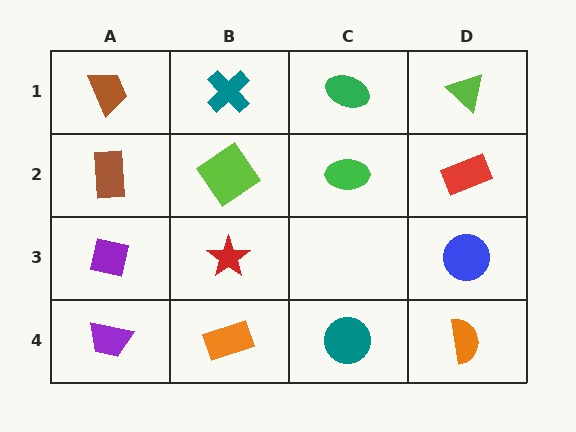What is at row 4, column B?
An orange rectangle.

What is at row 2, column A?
A brown rectangle.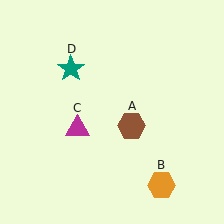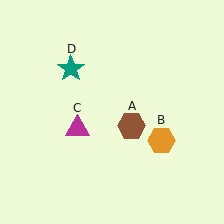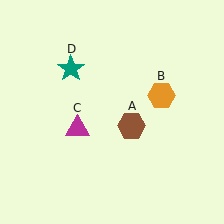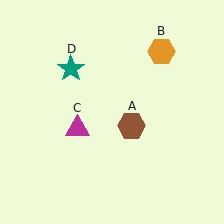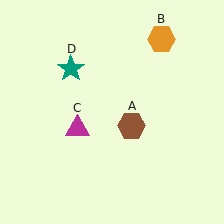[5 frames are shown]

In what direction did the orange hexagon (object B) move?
The orange hexagon (object B) moved up.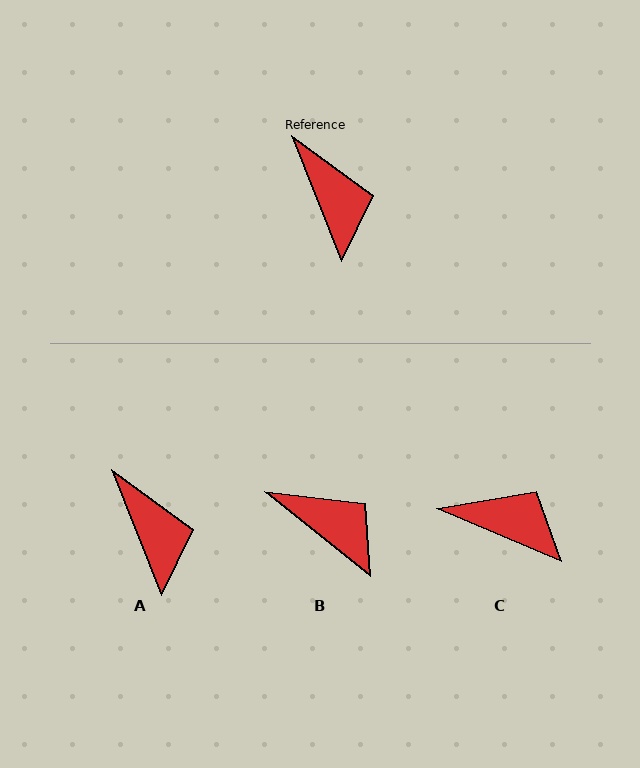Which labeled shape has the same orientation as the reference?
A.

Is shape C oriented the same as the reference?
No, it is off by about 45 degrees.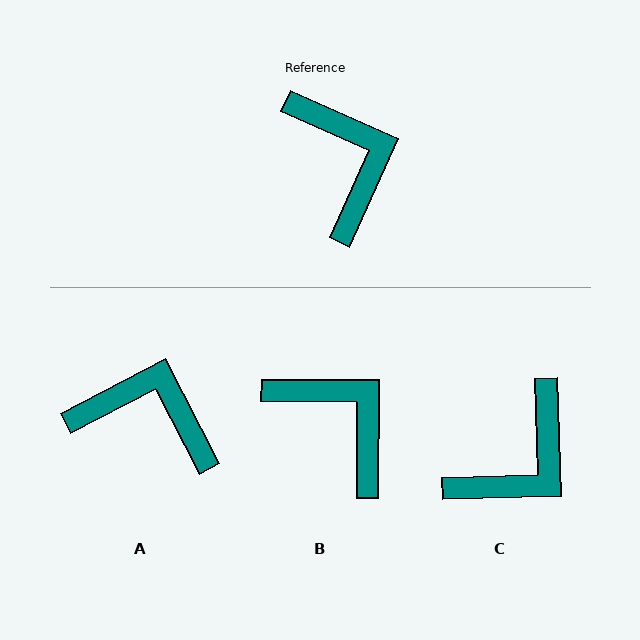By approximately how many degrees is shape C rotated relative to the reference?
Approximately 64 degrees clockwise.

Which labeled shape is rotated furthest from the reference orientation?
C, about 64 degrees away.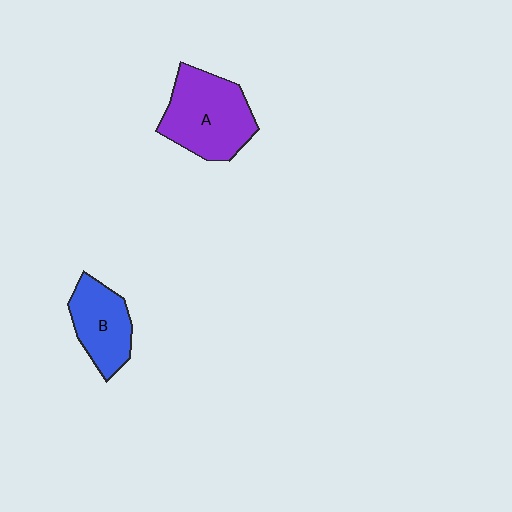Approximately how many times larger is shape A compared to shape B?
Approximately 1.5 times.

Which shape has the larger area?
Shape A (purple).